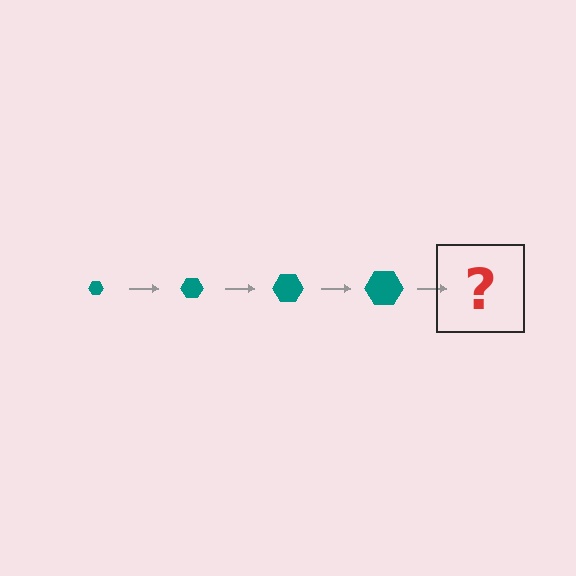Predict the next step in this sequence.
The next step is a teal hexagon, larger than the previous one.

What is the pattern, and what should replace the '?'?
The pattern is that the hexagon gets progressively larger each step. The '?' should be a teal hexagon, larger than the previous one.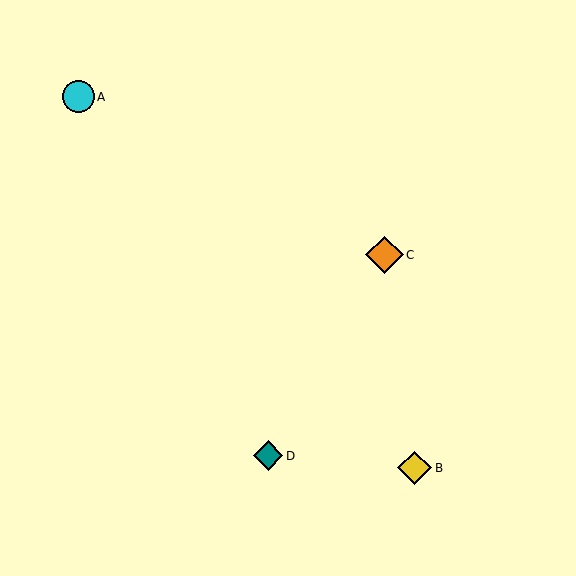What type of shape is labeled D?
Shape D is a teal diamond.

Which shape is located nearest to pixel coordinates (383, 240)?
The orange diamond (labeled C) at (385, 255) is nearest to that location.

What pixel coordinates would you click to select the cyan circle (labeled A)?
Click at (78, 97) to select the cyan circle A.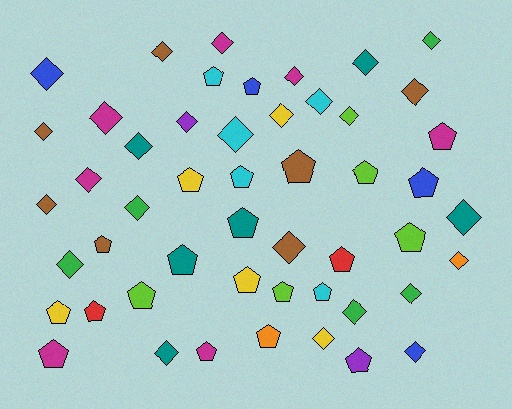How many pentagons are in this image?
There are 23 pentagons.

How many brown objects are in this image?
There are 7 brown objects.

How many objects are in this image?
There are 50 objects.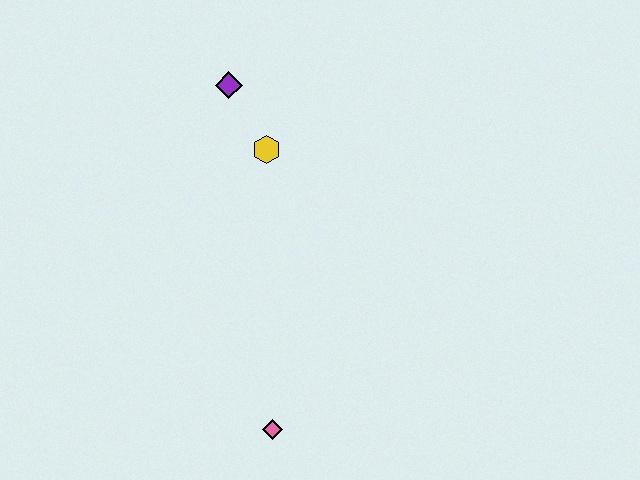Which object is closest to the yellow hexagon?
The purple diamond is closest to the yellow hexagon.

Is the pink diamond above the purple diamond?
No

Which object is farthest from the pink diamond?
The purple diamond is farthest from the pink diamond.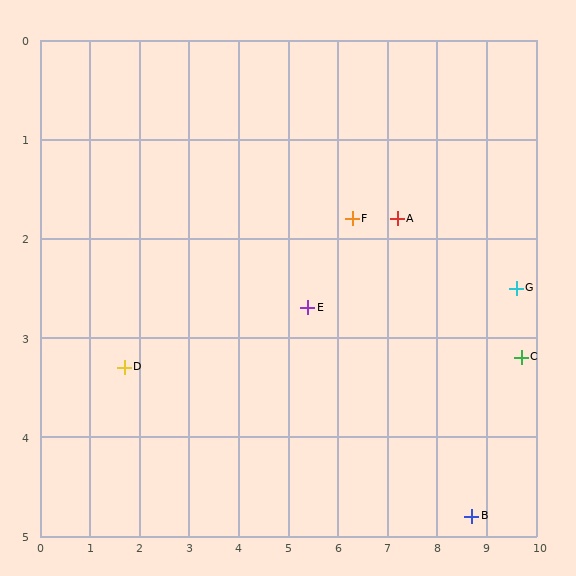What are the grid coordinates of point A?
Point A is at approximately (7.2, 1.8).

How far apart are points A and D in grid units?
Points A and D are about 5.7 grid units apart.